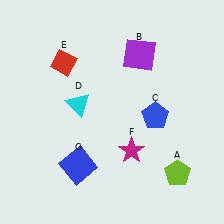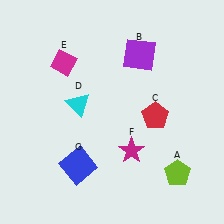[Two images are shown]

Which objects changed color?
C changed from blue to red. E changed from red to magenta.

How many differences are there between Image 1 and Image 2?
There are 2 differences between the two images.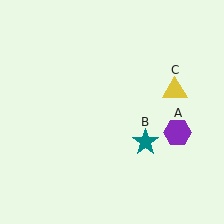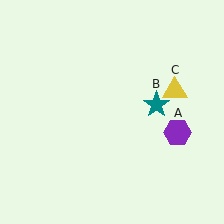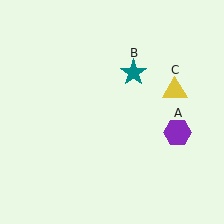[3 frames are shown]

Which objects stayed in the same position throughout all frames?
Purple hexagon (object A) and yellow triangle (object C) remained stationary.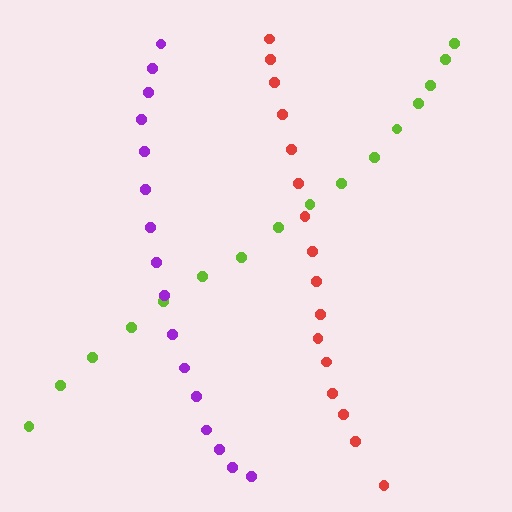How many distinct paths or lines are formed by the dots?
There are 3 distinct paths.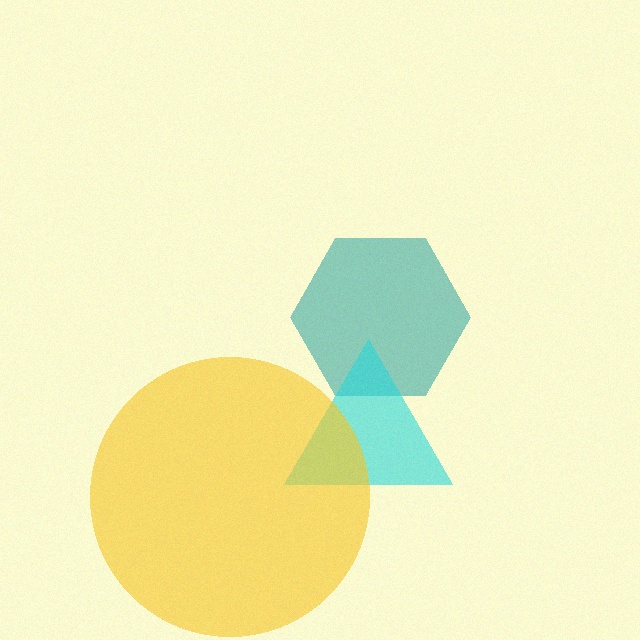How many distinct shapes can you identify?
There are 3 distinct shapes: a teal hexagon, a cyan triangle, a yellow circle.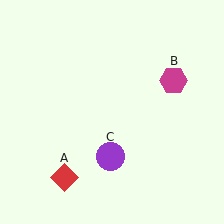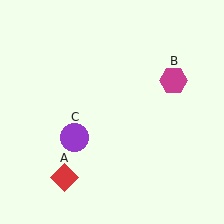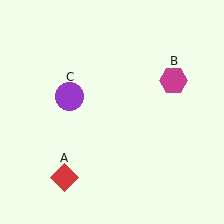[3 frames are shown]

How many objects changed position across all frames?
1 object changed position: purple circle (object C).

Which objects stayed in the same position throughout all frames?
Red diamond (object A) and magenta hexagon (object B) remained stationary.